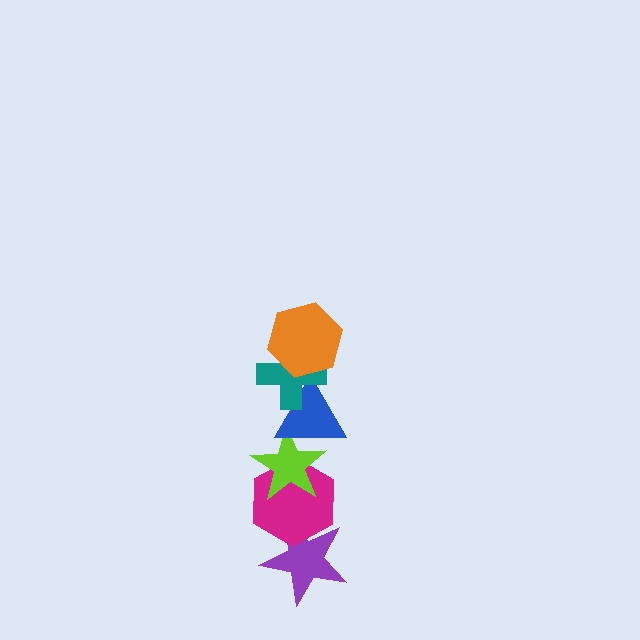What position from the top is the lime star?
The lime star is 4th from the top.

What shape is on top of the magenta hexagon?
The lime star is on top of the magenta hexagon.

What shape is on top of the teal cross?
The orange hexagon is on top of the teal cross.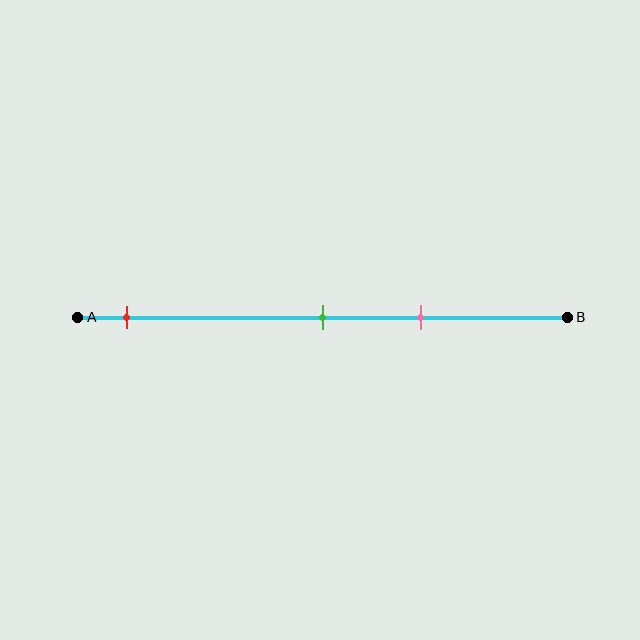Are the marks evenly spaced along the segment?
No, the marks are not evenly spaced.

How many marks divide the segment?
There are 3 marks dividing the segment.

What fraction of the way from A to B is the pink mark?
The pink mark is approximately 70% (0.7) of the way from A to B.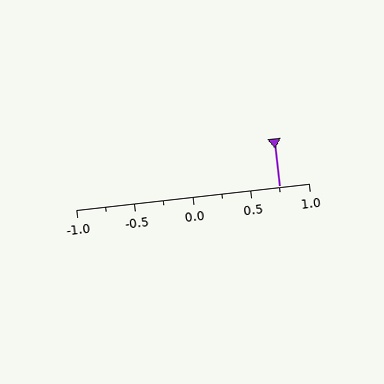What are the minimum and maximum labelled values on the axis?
The axis runs from -1.0 to 1.0.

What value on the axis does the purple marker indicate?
The marker indicates approximately 0.75.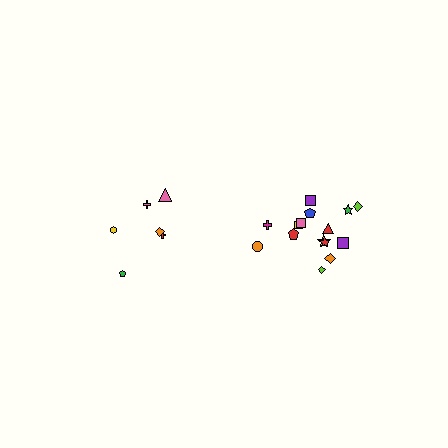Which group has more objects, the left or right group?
The right group.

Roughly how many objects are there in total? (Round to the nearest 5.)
Roughly 20 objects in total.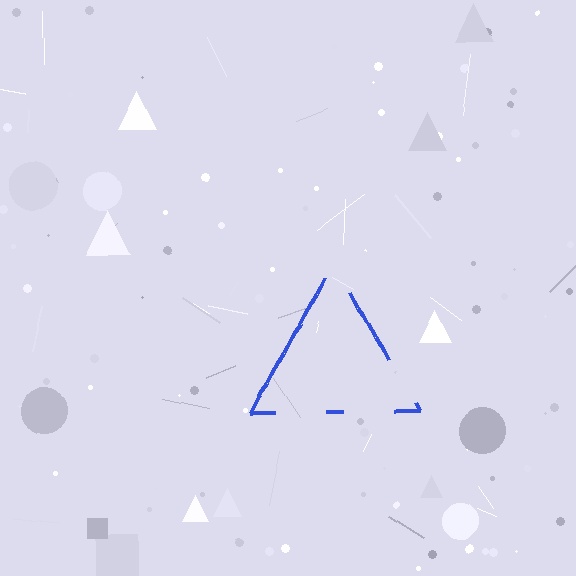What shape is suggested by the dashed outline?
The dashed outline suggests a triangle.